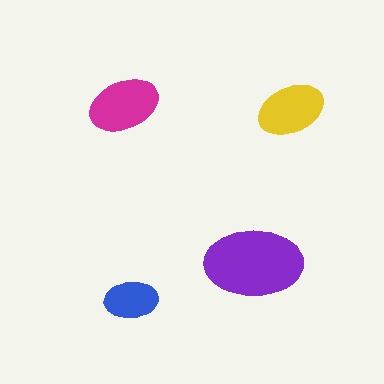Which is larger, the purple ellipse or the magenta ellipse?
The purple one.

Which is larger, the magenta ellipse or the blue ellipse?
The magenta one.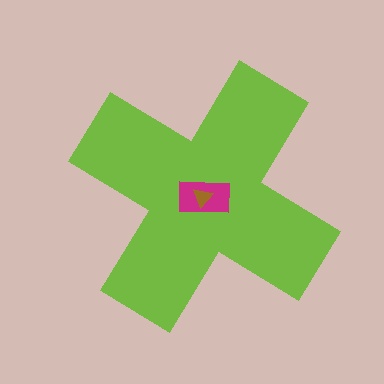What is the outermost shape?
The lime cross.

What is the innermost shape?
The brown triangle.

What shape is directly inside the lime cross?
The magenta rectangle.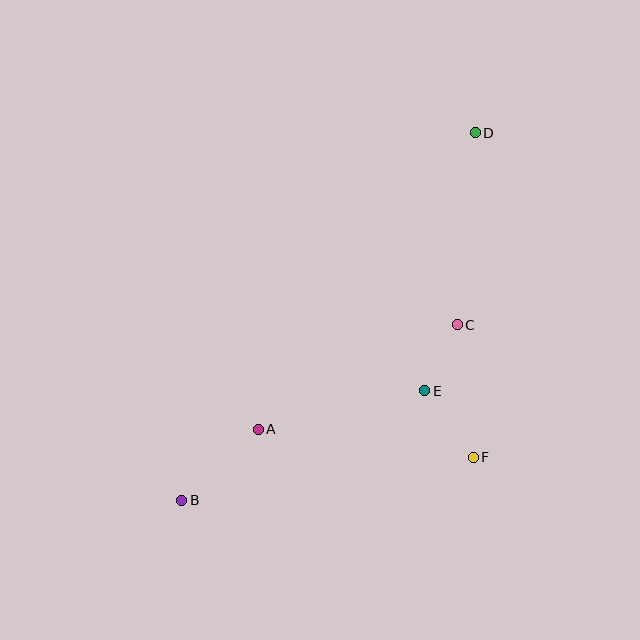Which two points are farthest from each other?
Points B and D are farthest from each other.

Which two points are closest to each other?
Points C and E are closest to each other.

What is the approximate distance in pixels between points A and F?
The distance between A and F is approximately 217 pixels.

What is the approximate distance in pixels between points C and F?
The distance between C and F is approximately 134 pixels.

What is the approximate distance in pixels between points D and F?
The distance between D and F is approximately 325 pixels.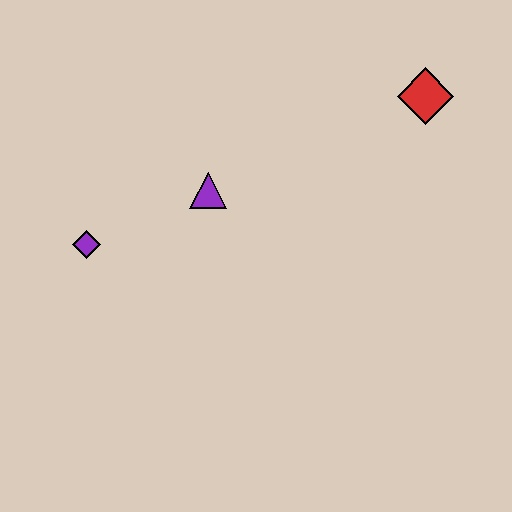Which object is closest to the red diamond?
The purple triangle is closest to the red diamond.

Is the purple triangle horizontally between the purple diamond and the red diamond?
Yes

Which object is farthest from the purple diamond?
The red diamond is farthest from the purple diamond.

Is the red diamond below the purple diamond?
No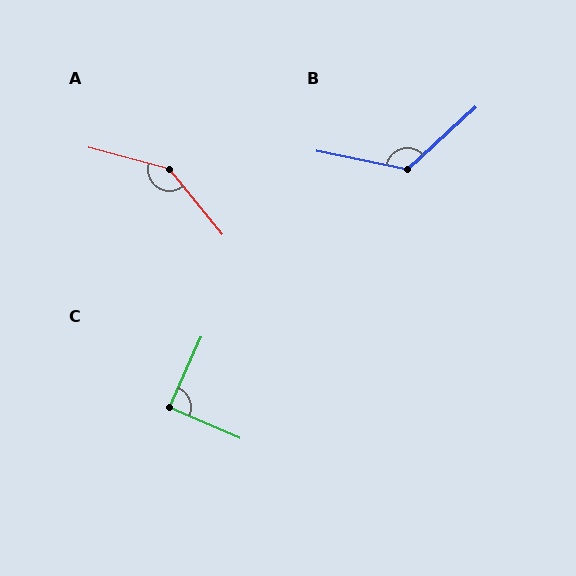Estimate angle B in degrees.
Approximately 126 degrees.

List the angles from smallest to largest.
C (89°), B (126°), A (145°).